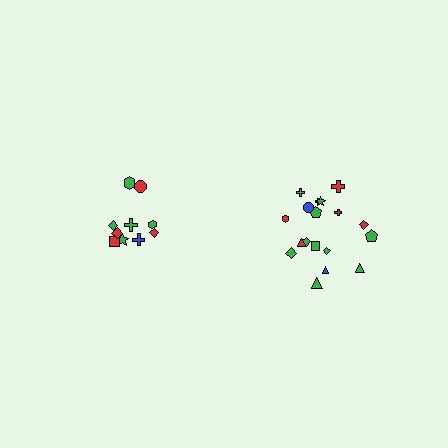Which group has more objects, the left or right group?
The right group.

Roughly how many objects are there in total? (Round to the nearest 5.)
Roughly 30 objects in total.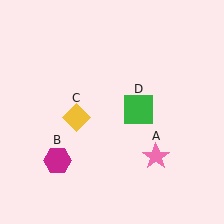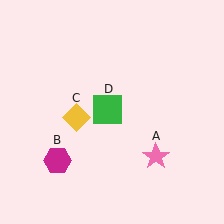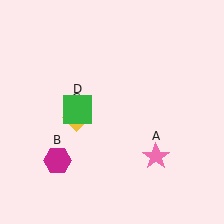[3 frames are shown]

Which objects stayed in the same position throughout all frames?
Pink star (object A) and magenta hexagon (object B) and yellow diamond (object C) remained stationary.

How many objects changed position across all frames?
1 object changed position: green square (object D).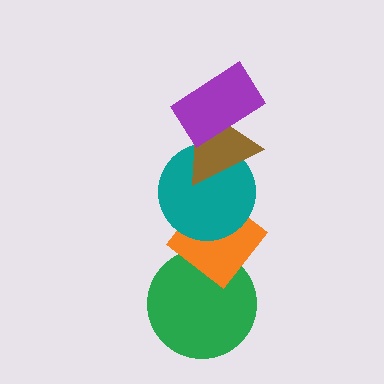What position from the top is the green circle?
The green circle is 5th from the top.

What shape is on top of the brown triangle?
The purple rectangle is on top of the brown triangle.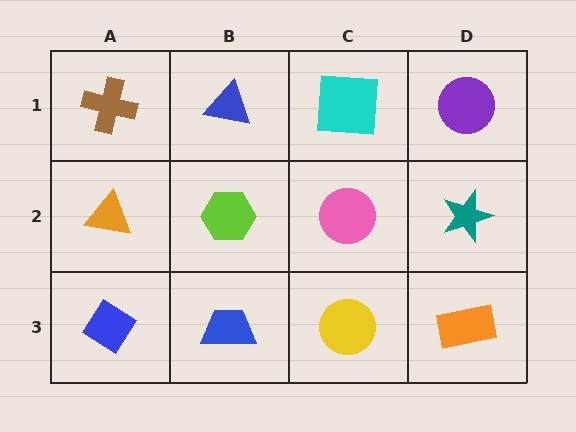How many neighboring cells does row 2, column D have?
3.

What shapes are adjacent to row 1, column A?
An orange triangle (row 2, column A), a blue triangle (row 1, column B).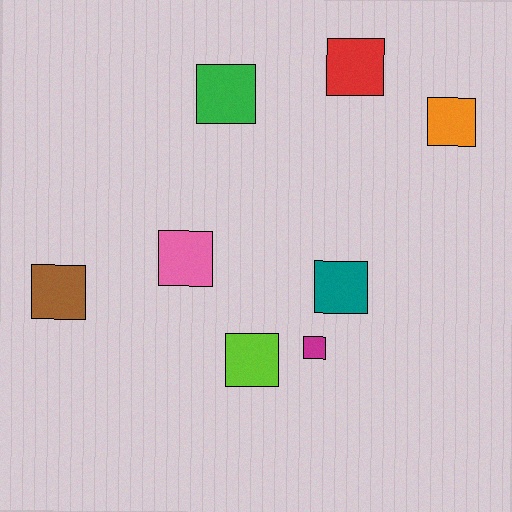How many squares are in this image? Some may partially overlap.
There are 8 squares.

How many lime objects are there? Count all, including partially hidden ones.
There is 1 lime object.